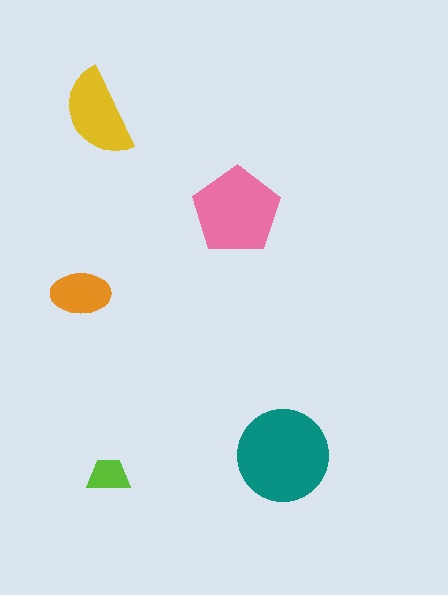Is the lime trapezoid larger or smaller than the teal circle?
Smaller.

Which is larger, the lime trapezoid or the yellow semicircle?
The yellow semicircle.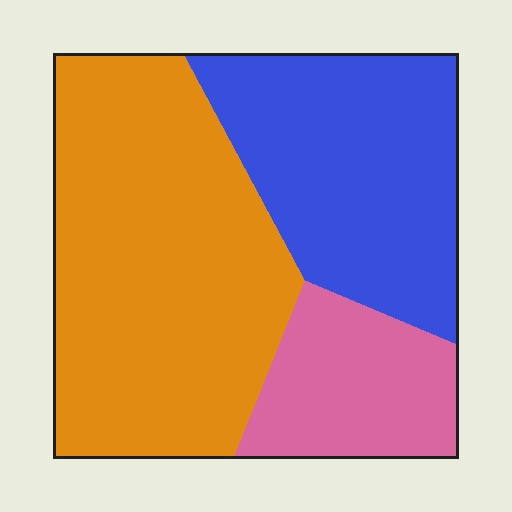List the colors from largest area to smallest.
From largest to smallest: orange, blue, pink.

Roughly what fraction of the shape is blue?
Blue covers 33% of the shape.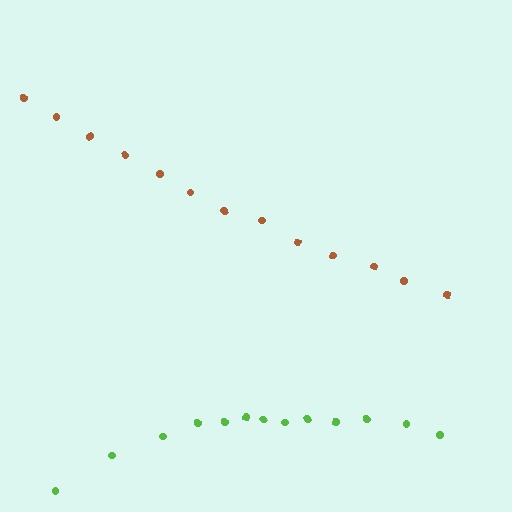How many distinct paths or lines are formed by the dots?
There are 2 distinct paths.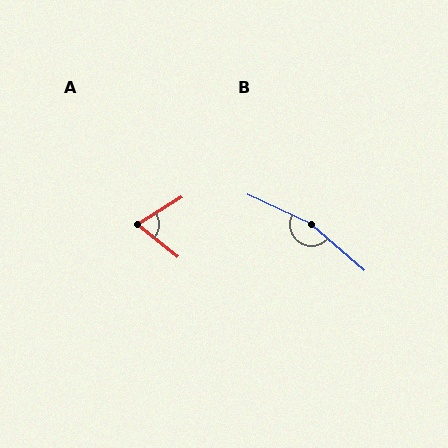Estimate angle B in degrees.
Approximately 165 degrees.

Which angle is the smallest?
A, at approximately 71 degrees.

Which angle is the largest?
B, at approximately 165 degrees.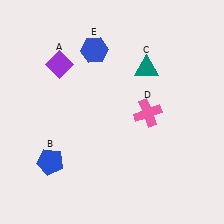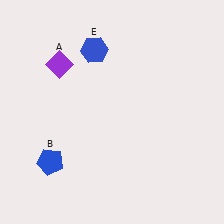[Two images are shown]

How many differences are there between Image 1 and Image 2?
There are 2 differences between the two images.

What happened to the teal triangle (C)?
The teal triangle (C) was removed in Image 2. It was in the top-right area of Image 1.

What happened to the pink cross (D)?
The pink cross (D) was removed in Image 2. It was in the bottom-right area of Image 1.